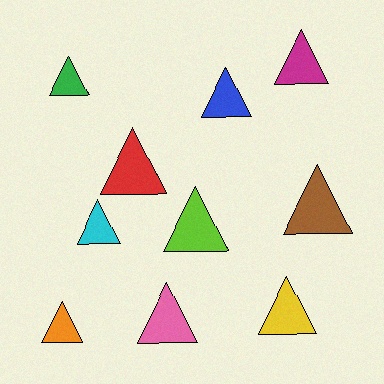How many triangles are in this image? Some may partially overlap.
There are 10 triangles.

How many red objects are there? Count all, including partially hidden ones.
There is 1 red object.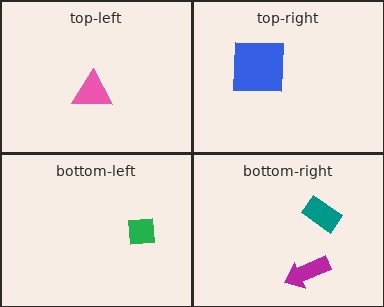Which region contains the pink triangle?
The top-left region.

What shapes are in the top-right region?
The blue square.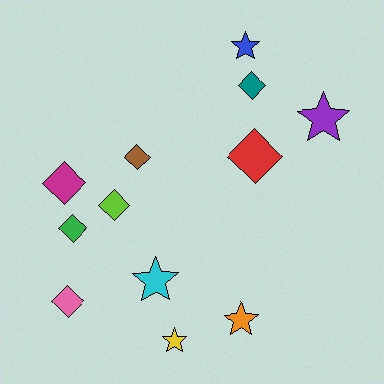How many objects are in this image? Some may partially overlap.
There are 12 objects.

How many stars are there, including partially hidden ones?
There are 5 stars.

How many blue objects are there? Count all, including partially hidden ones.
There is 1 blue object.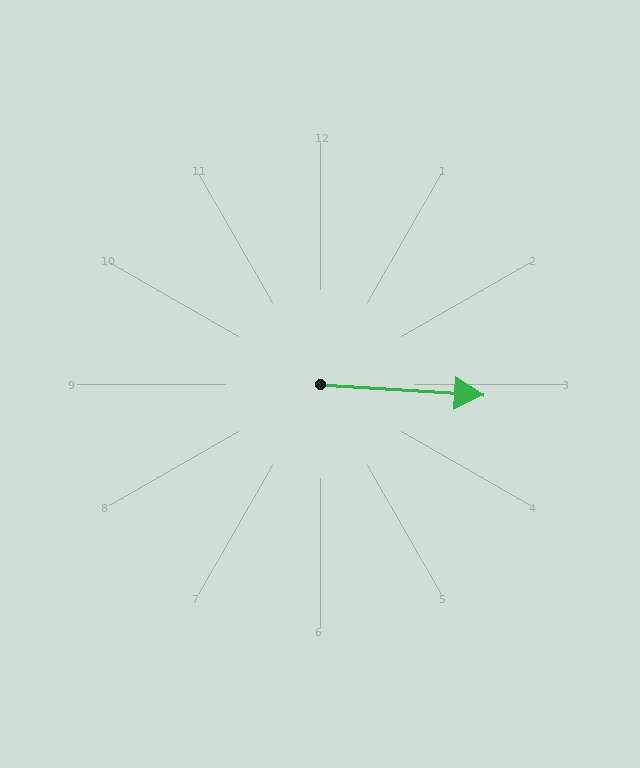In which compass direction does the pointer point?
East.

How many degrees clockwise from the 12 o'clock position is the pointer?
Approximately 94 degrees.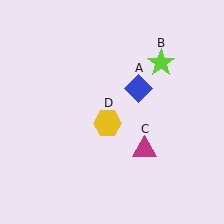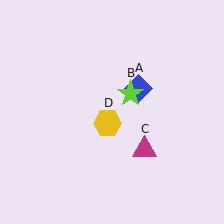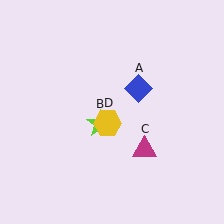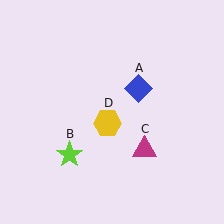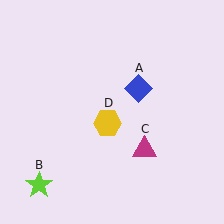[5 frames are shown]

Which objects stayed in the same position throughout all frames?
Blue diamond (object A) and magenta triangle (object C) and yellow hexagon (object D) remained stationary.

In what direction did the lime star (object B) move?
The lime star (object B) moved down and to the left.